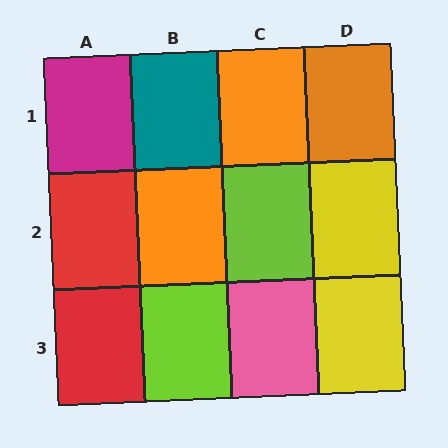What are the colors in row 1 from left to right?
Magenta, teal, orange, orange.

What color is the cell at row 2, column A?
Red.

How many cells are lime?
2 cells are lime.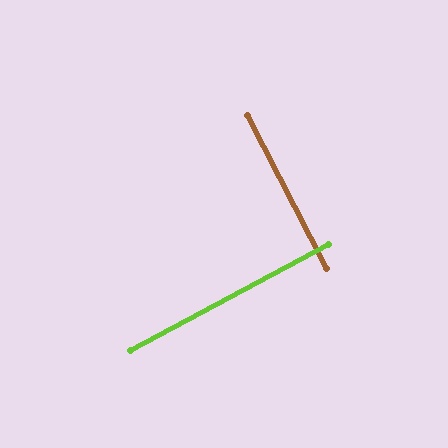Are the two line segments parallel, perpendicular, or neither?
Perpendicular — they meet at approximately 89°.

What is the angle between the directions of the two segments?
Approximately 89 degrees.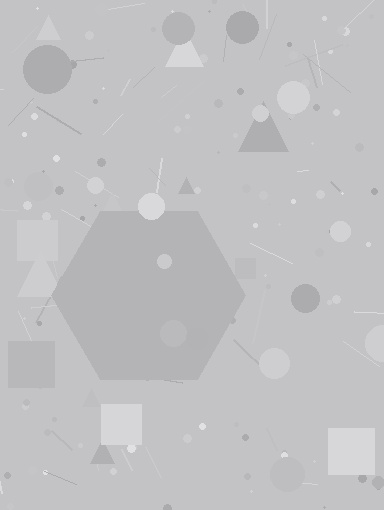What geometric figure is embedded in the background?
A hexagon is embedded in the background.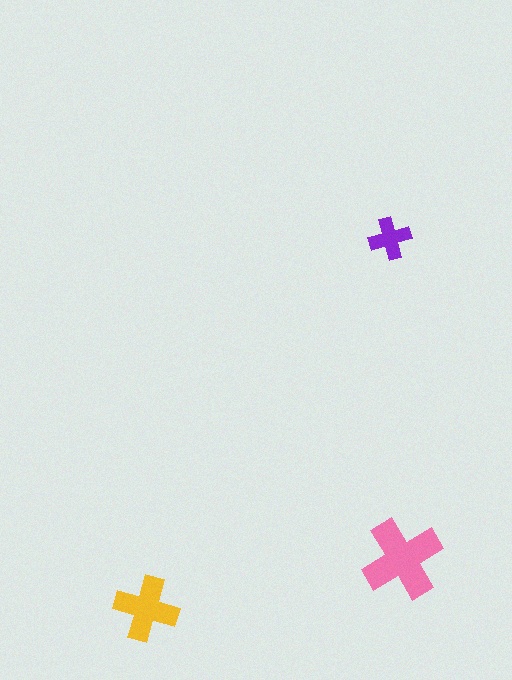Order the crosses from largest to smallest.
the pink one, the yellow one, the purple one.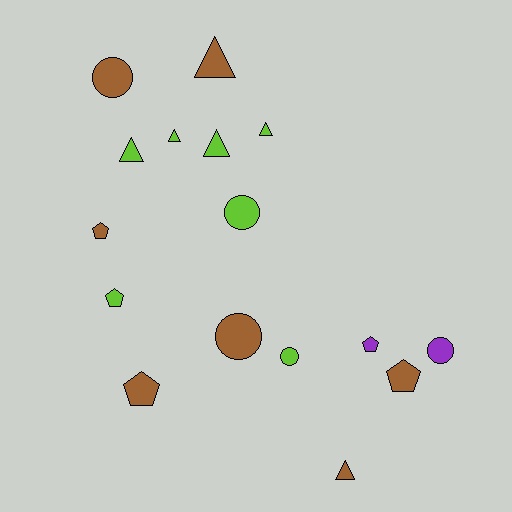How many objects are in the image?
There are 16 objects.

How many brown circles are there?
There are 2 brown circles.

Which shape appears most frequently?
Triangle, with 6 objects.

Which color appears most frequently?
Lime, with 7 objects.